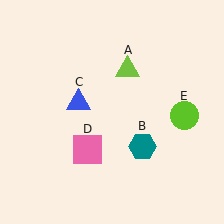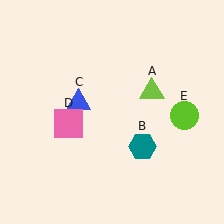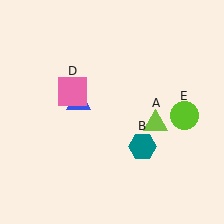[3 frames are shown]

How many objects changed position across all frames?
2 objects changed position: lime triangle (object A), pink square (object D).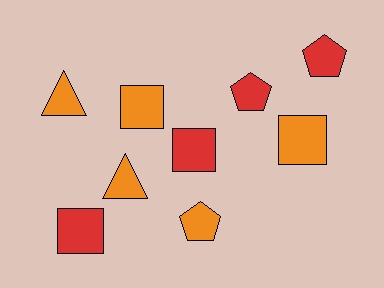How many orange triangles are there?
There are 2 orange triangles.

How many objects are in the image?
There are 9 objects.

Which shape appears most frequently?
Square, with 4 objects.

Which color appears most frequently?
Orange, with 5 objects.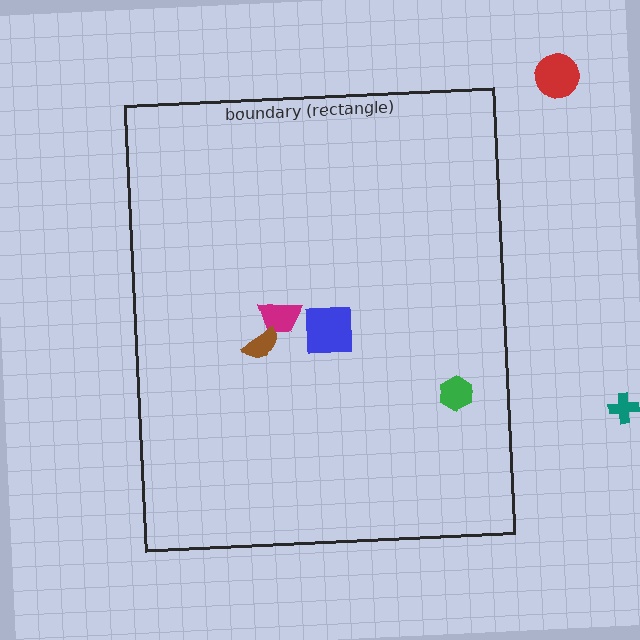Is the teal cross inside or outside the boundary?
Outside.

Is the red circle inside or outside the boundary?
Outside.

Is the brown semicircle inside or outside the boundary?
Inside.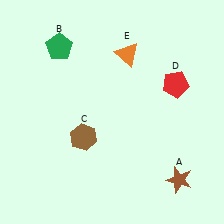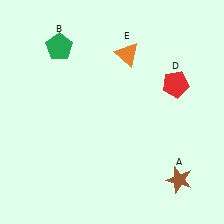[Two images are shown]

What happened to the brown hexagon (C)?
The brown hexagon (C) was removed in Image 2. It was in the bottom-left area of Image 1.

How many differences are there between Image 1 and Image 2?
There is 1 difference between the two images.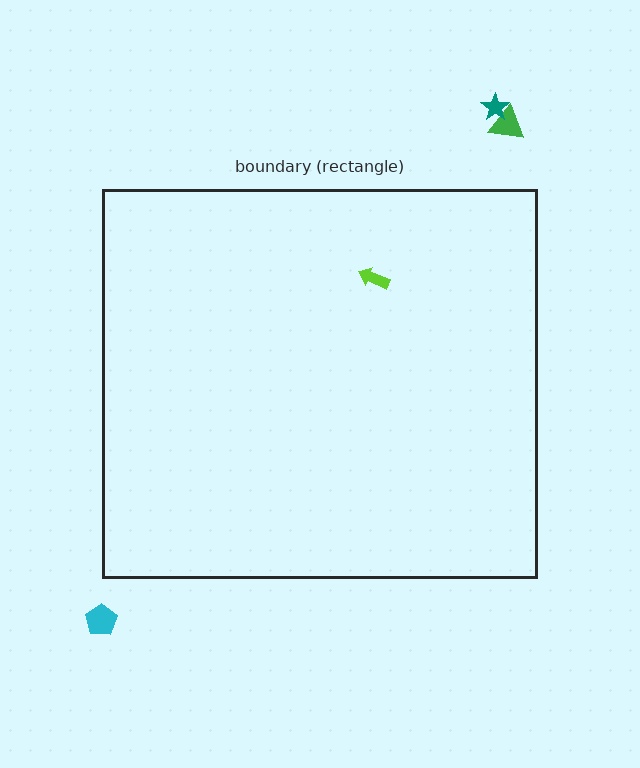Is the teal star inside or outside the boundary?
Outside.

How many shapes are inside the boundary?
1 inside, 3 outside.